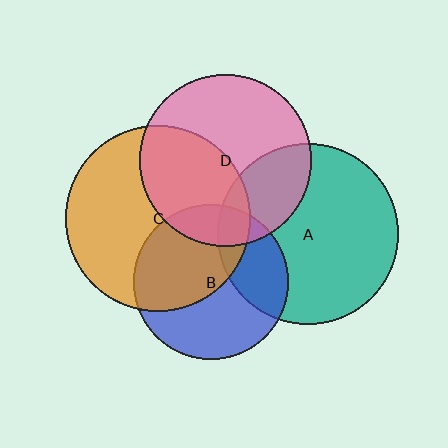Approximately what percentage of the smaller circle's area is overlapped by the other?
Approximately 30%.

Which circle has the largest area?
Circle C (orange).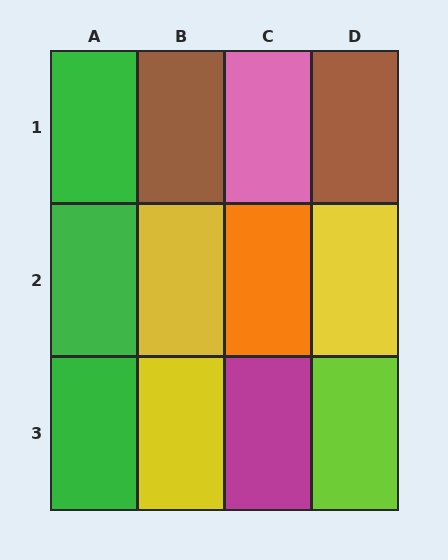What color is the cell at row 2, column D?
Yellow.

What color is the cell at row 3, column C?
Magenta.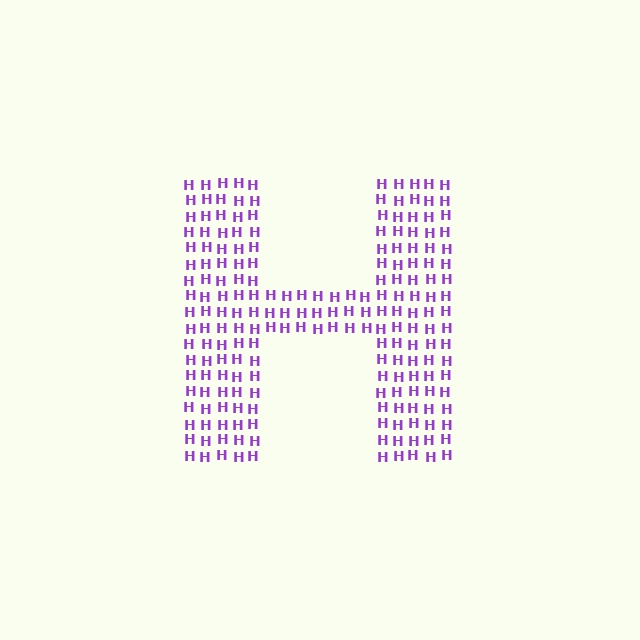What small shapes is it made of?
It is made of small letter H's.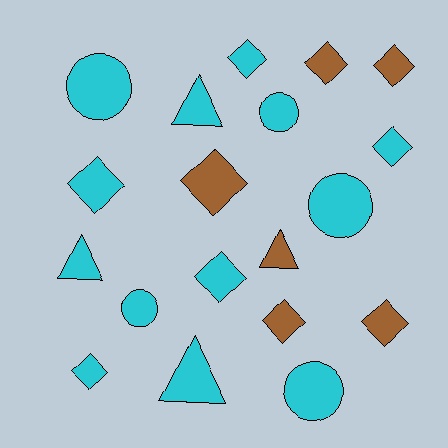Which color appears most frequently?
Cyan, with 13 objects.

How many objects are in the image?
There are 19 objects.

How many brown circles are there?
There are no brown circles.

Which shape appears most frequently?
Diamond, with 10 objects.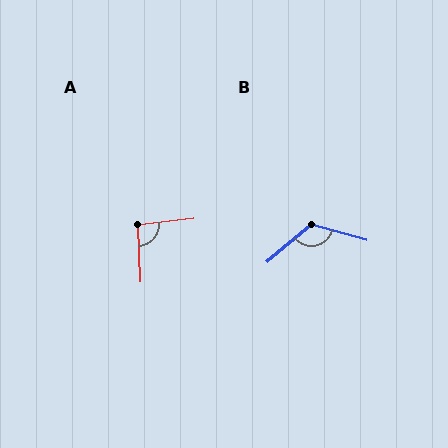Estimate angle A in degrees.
Approximately 95 degrees.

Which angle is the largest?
B, at approximately 124 degrees.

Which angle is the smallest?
A, at approximately 95 degrees.